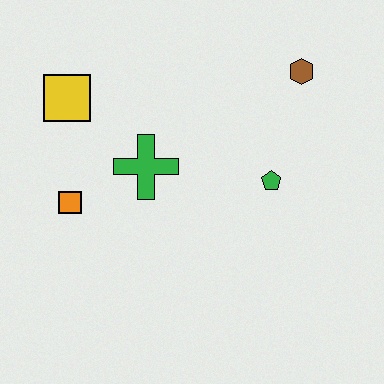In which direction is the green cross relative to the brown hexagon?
The green cross is to the left of the brown hexagon.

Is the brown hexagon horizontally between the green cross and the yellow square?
No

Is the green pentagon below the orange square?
No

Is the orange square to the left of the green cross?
Yes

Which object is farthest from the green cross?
The brown hexagon is farthest from the green cross.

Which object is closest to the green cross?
The orange square is closest to the green cross.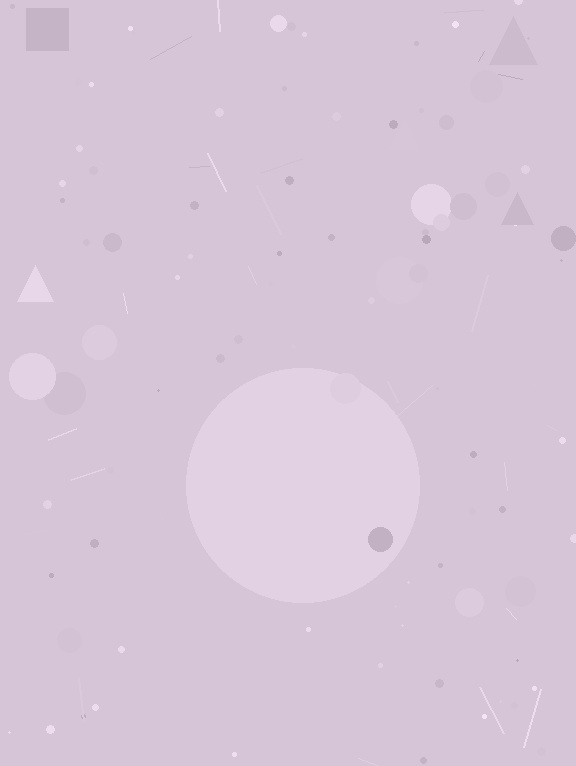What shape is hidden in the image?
A circle is hidden in the image.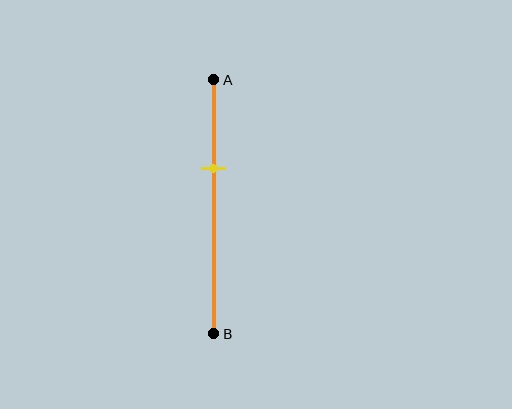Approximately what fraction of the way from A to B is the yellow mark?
The yellow mark is approximately 35% of the way from A to B.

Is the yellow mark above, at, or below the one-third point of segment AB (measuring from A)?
The yellow mark is approximately at the one-third point of segment AB.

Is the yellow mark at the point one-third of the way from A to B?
Yes, the mark is approximately at the one-third point.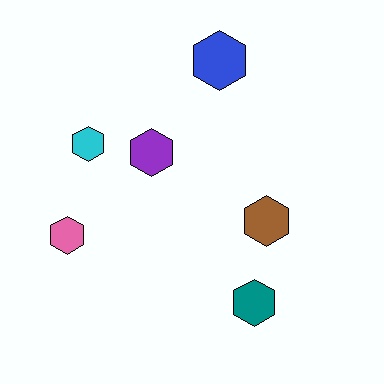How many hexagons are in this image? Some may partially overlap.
There are 6 hexagons.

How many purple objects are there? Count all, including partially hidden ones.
There is 1 purple object.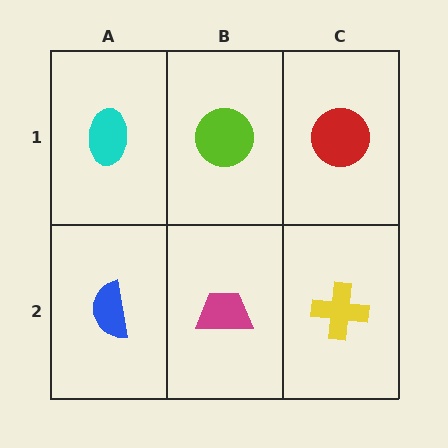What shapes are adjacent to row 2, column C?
A red circle (row 1, column C), a magenta trapezoid (row 2, column B).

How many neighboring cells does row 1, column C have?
2.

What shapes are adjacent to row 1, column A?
A blue semicircle (row 2, column A), a lime circle (row 1, column B).